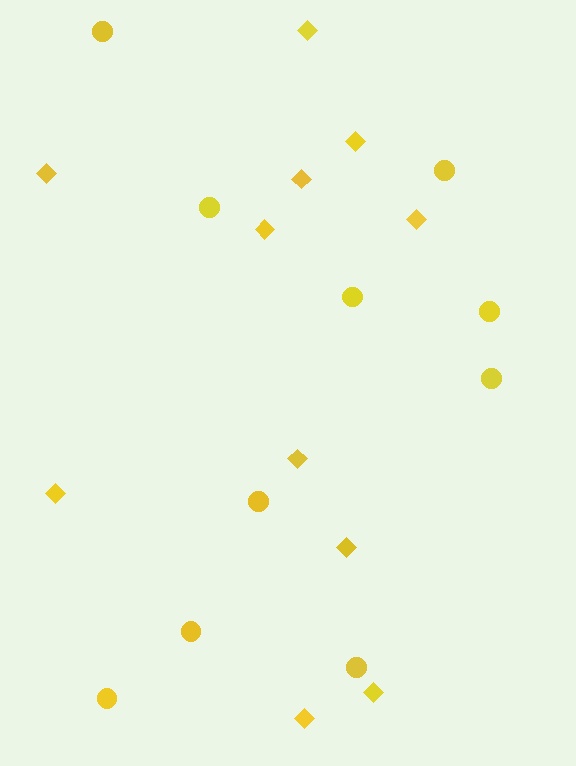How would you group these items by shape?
There are 2 groups: one group of circles (10) and one group of diamonds (11).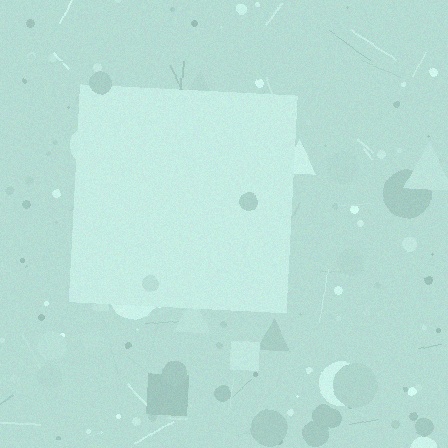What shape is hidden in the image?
A square is hidden in the image.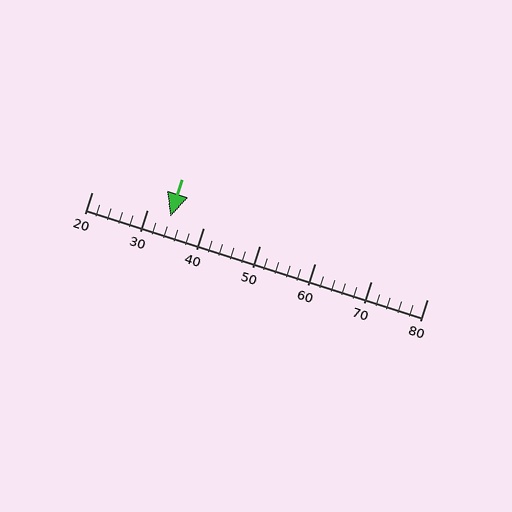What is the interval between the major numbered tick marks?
The major tick marks are spaced 10 units apart.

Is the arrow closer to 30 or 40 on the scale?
The arrow is closer to 30.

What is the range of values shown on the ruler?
The ruler shows values from 20 to 80.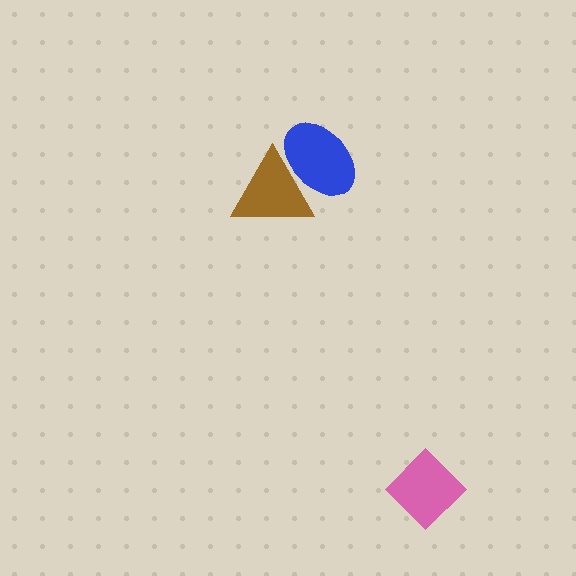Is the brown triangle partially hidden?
No, no other shape covers it.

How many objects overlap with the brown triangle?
1 object overlaps with the brown triangle.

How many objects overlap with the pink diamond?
0 objects overlap with the pink diamond.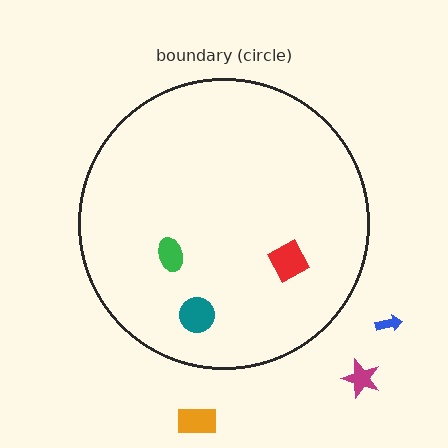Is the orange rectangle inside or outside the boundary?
Outside.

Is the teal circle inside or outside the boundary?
Inside.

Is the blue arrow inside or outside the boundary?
Outside.